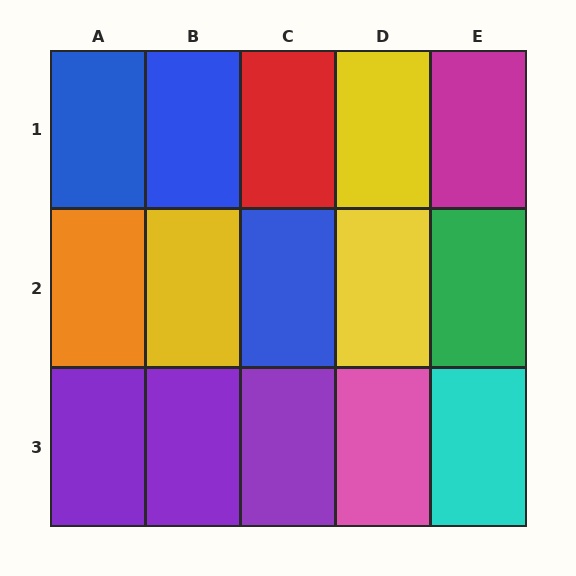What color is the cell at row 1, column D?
Yellow.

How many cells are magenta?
1 cell is magenta.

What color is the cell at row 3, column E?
Cyan.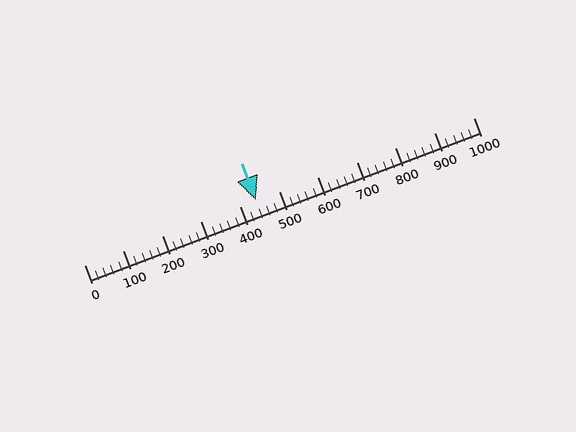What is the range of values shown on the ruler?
The ruler shows values from 0 to 1000.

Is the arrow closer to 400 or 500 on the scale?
The arrow is closer to 400.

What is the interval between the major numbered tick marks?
The major tick marks are spaced 100 units apart.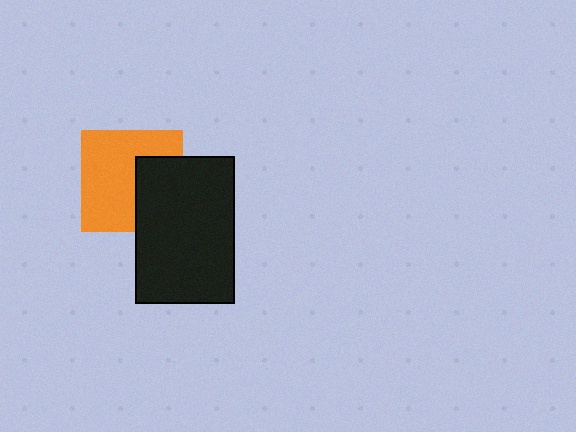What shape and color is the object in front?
The object in front is a black rectangle.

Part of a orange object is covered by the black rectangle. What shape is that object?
It is a square.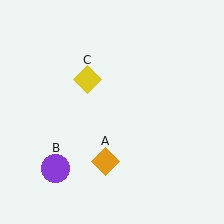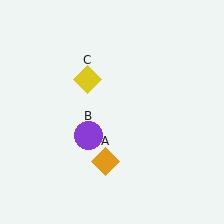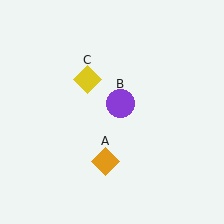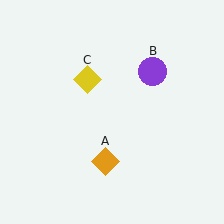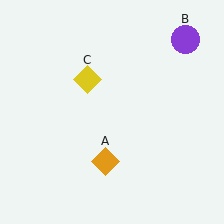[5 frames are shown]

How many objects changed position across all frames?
1 object changed position: purple circle (object B).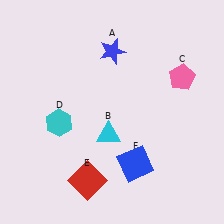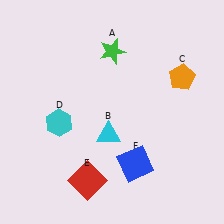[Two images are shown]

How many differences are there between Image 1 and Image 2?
There are 2 differences between the two images.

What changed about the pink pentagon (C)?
In Image 1, C is pink. In Image 2, it changed to orange.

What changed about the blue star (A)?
In Image 1, A is blue. In Image 2, it changed to green.